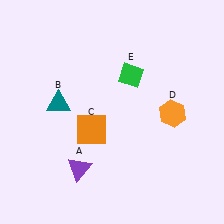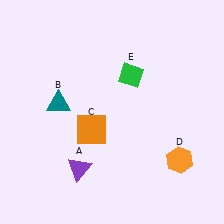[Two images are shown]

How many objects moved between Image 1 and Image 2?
1 object moved between the two images.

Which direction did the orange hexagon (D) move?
The orange hexagon (D) moved down.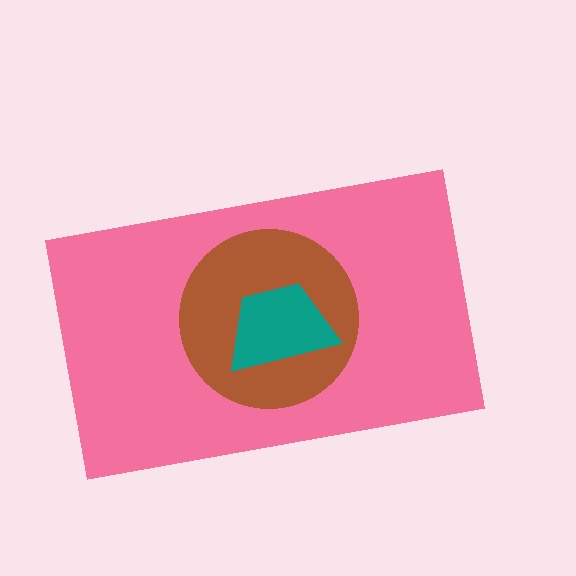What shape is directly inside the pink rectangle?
The brown circle.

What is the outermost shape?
The pink rectangle.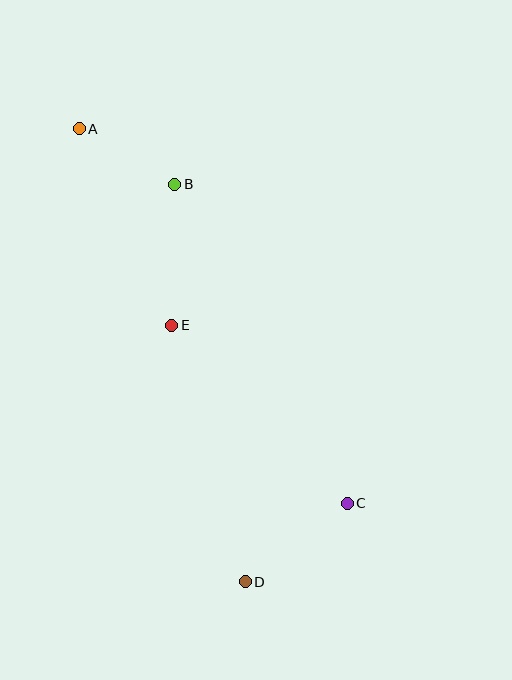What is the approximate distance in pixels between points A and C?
The distance between A and C is approximately 461 pixels.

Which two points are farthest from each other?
Points A and D are farthest from each other.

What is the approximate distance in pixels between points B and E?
The distance between B and E is approximately 141 pixels.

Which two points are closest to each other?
Points A and B are closest to each other.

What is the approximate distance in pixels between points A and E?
The distance between A and E is approximately 217 pixels.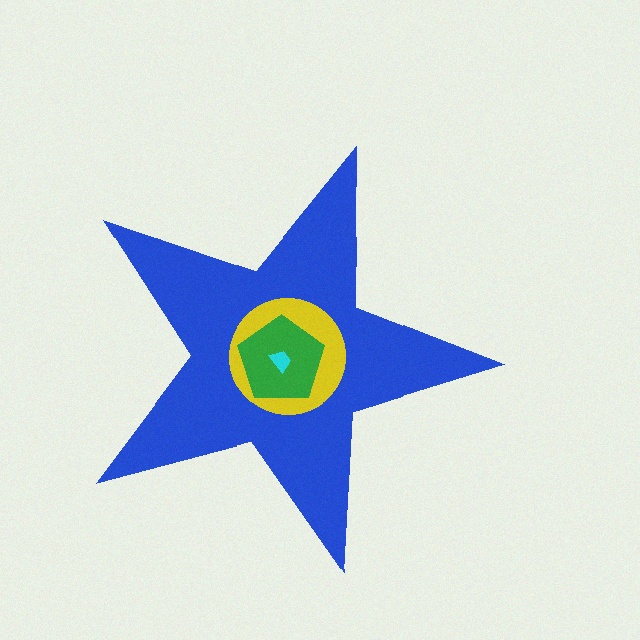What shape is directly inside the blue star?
The yellow circle.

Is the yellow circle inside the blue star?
Yes.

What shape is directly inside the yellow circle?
The green pentagon.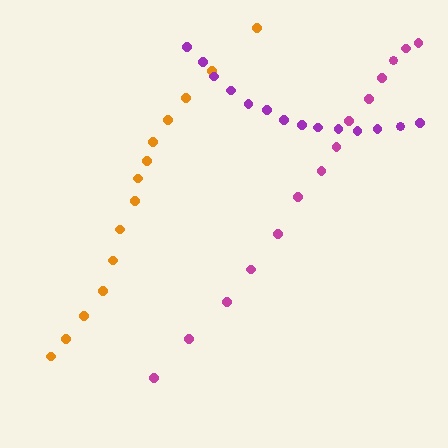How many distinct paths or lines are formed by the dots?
There are 3 distinct paths.